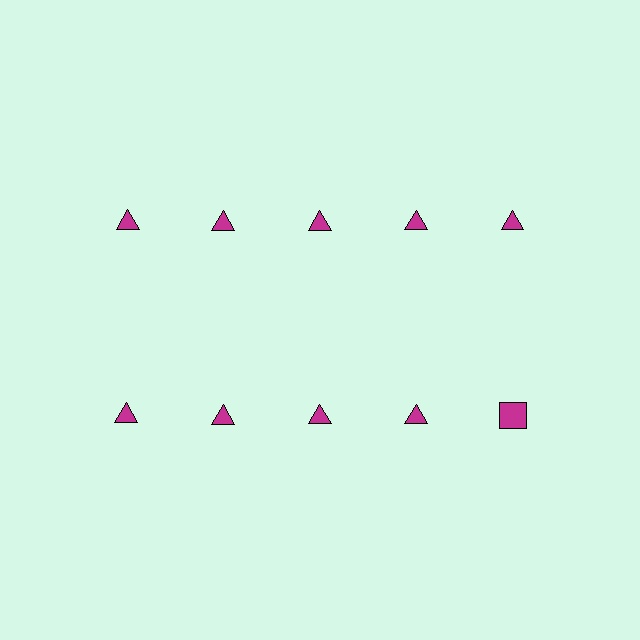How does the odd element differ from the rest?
It has a different shape: square instead of triangle.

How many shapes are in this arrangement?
There are 10 shapes arranged in a grid pattern.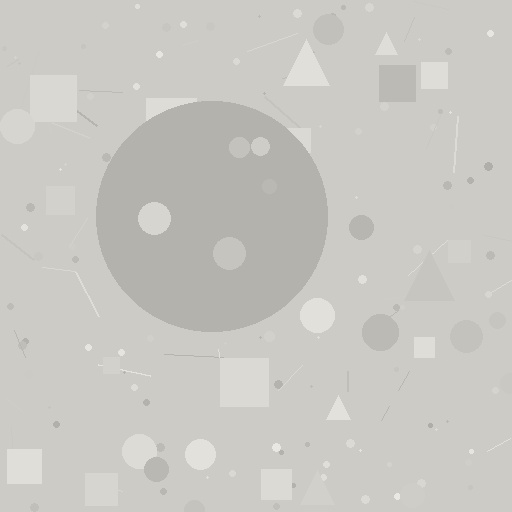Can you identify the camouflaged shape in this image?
The camouflaged shape is a circle.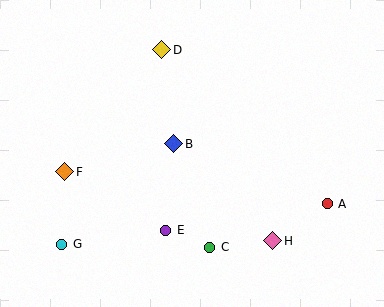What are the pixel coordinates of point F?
Point F is at (65, 172).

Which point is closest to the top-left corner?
Point D is closest to the top-left corner.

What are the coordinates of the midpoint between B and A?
The midpoint between B and A is at (251, 174).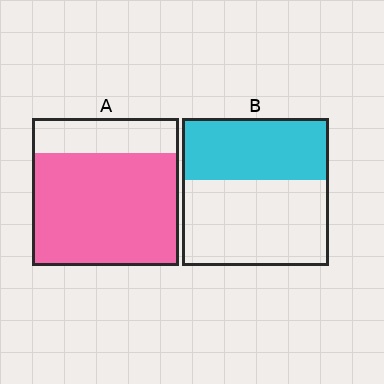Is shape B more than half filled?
No.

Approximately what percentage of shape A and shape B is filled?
A is approximately 75% and B is approximately 40%.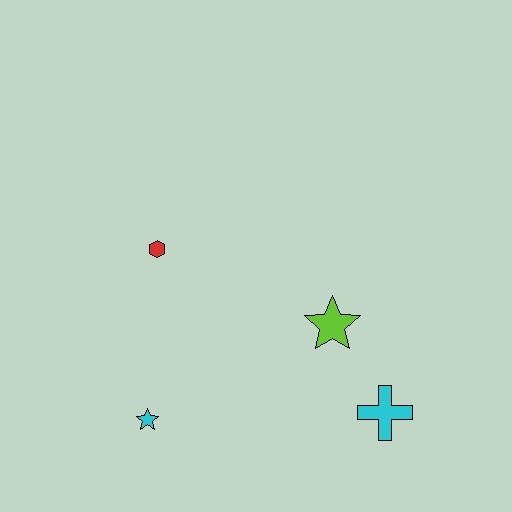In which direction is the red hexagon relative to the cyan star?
The red hexagon is above the cyan star.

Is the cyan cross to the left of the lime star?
No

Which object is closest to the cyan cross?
The lime star is closest to the cyan cross.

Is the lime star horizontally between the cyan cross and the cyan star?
Yes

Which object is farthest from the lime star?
The cyan star is farthest from the lime star.